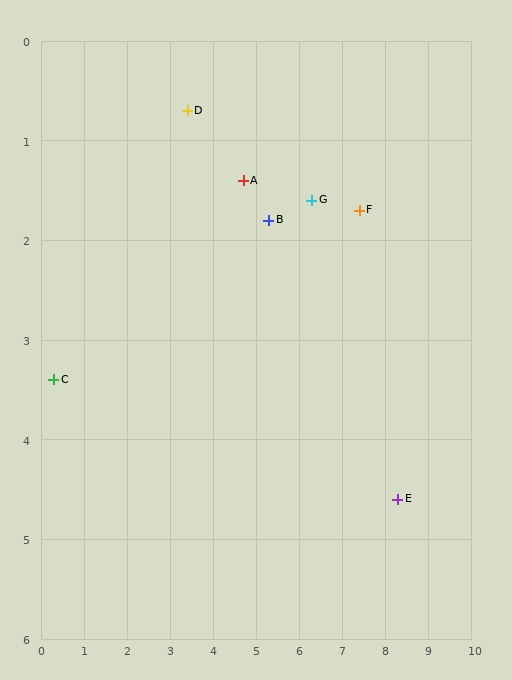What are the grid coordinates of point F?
Point F is at approximately (7.4, 1.7).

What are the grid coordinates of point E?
Point E is at approximately (8.3, 4.6).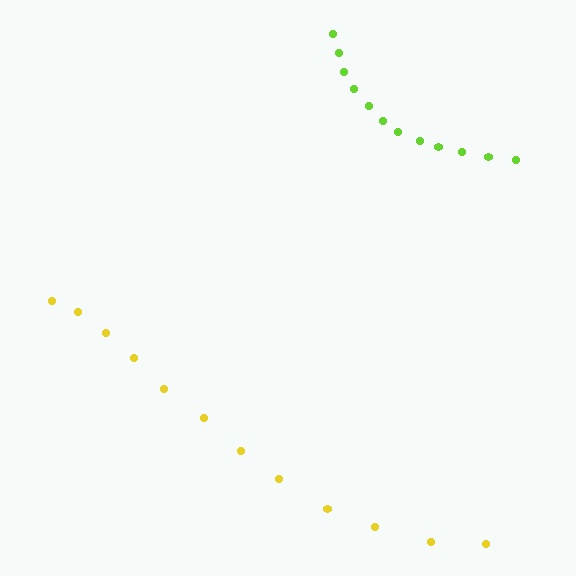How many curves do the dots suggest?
There are 2 distinct paths.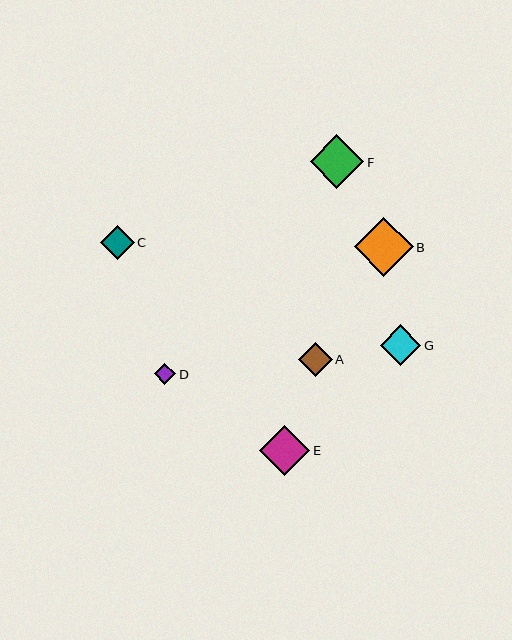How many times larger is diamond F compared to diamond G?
Diamond F is approximately 1.3 times the size of diamond G.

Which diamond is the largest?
Diamond B is the largest with a size of approximately 59 pixels.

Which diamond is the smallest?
Diamond D is the smallest with a size of approximately 22 pixels.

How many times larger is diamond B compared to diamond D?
Diamond B is approximately 2.7 times the size of diamond D.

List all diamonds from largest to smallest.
From largest to smallest: B, F, E, G, C, A, D.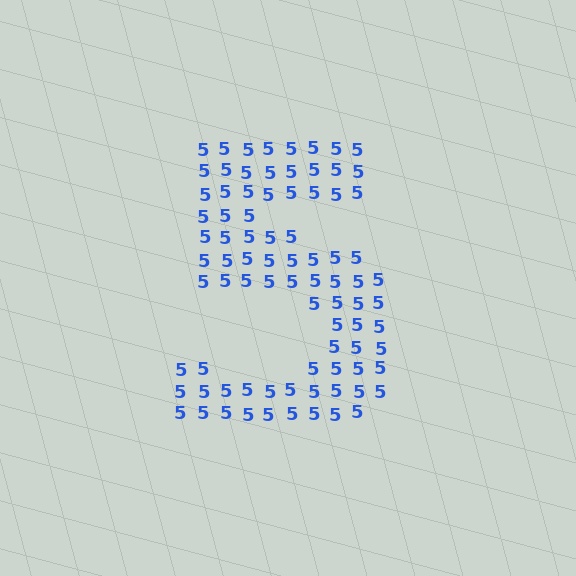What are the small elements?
The small elements are digit 5's.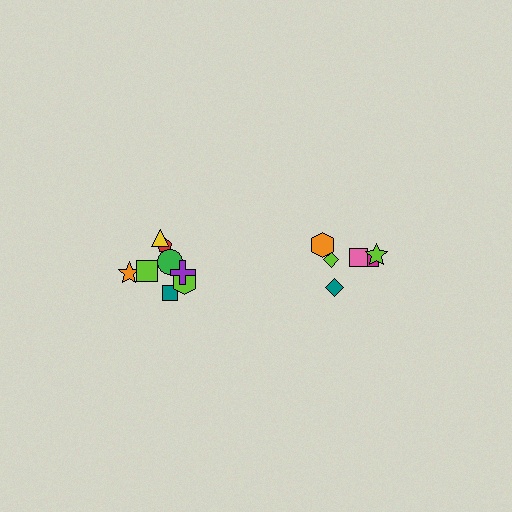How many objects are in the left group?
There are 8 objects.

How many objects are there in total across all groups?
There are 14 objects.